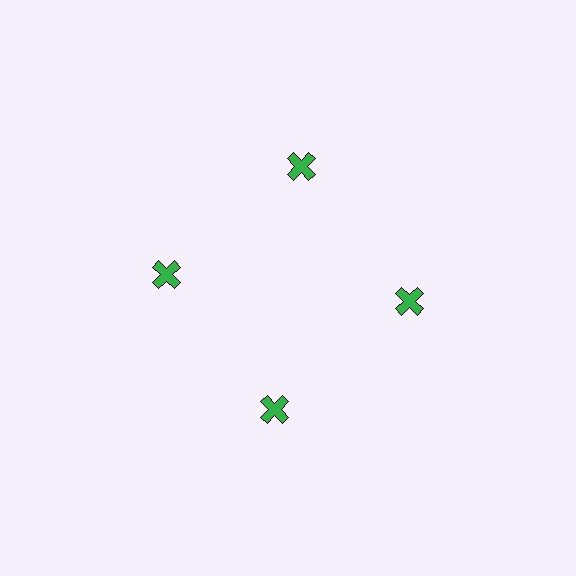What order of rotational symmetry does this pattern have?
This pattern has 4-fold rotational symmetry.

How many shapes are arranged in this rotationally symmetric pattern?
There are 4 shapes, arranged in 4 groups of 1.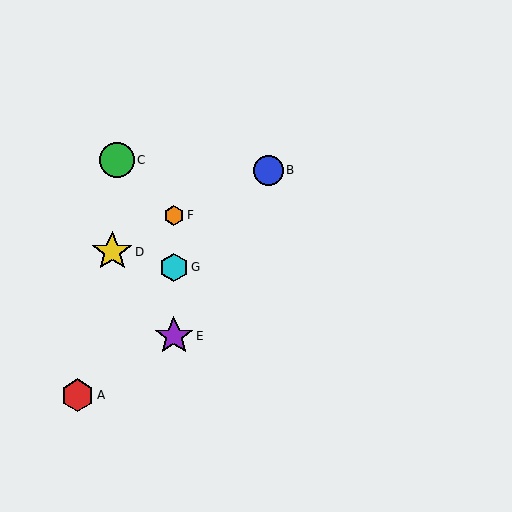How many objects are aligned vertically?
3 objects (E, F, G) are aligned vertically.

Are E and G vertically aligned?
Yes, both are at x≈174.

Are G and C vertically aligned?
No, G is at x≈174 and C is at x≈117.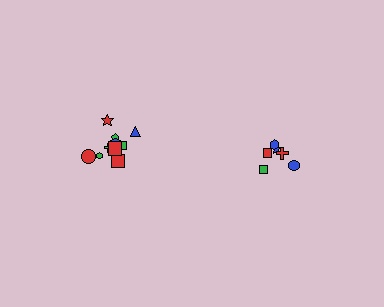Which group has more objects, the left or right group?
The left group.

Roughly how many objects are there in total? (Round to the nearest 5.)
Roughly 15 objects in total.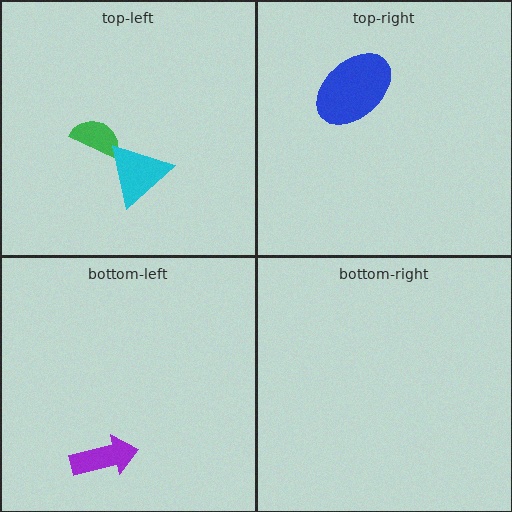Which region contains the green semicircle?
The top-left region.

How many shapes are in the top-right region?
1.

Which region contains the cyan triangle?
The top-left region.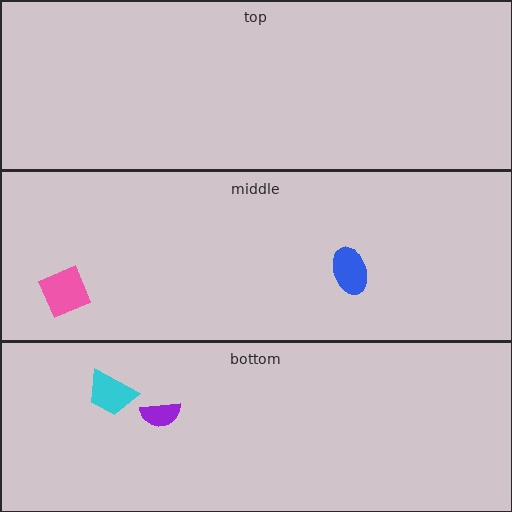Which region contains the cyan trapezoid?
The bottom region.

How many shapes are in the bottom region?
2.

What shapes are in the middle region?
The blue ellipse, the pink diamond.